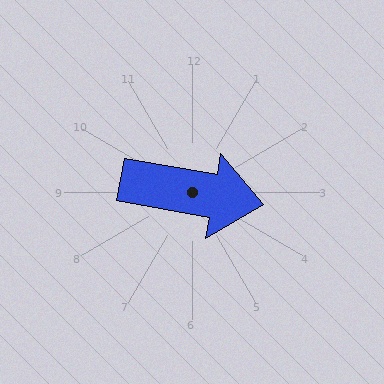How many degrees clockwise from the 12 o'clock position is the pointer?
Approximately 100 degrees.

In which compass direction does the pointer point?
East.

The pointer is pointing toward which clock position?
Roughly 3 o'clock.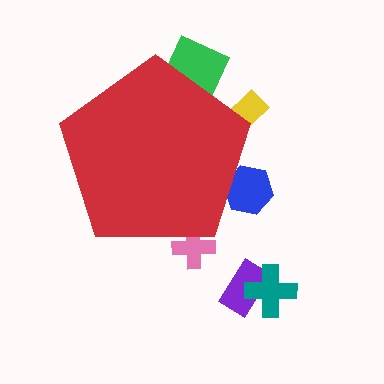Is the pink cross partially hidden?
Yes, the pink cross is partially hidden behind the red pentagon.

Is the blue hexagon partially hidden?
Yes, the blue hexagon is partially hidden behind the red pentagon.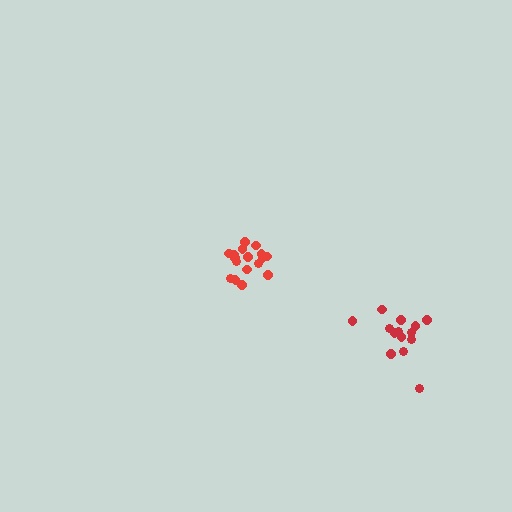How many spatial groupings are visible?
There are 2 spatial groupings.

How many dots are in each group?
Group 1: 14 dots, Group 2: 17 dots (31 total).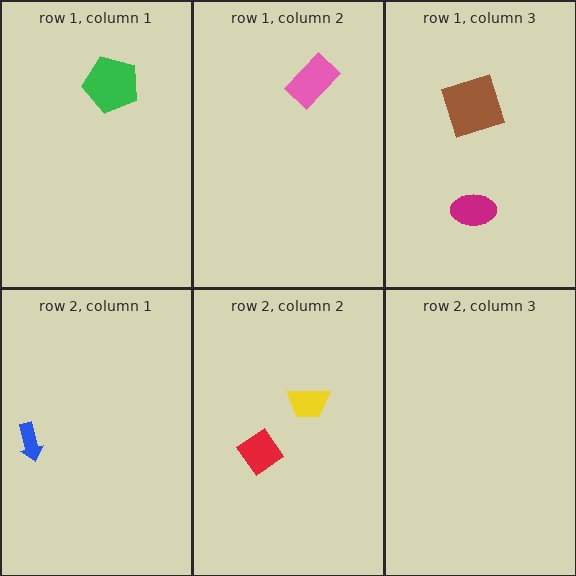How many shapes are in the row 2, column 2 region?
2.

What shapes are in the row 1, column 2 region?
The pink rectangle.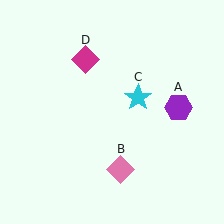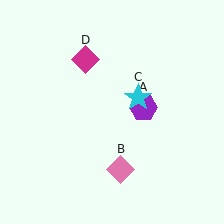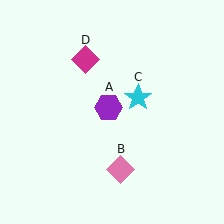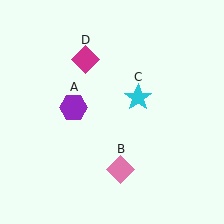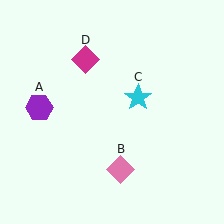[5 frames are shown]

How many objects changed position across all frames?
1 object changed position: purple hexagon (object A).